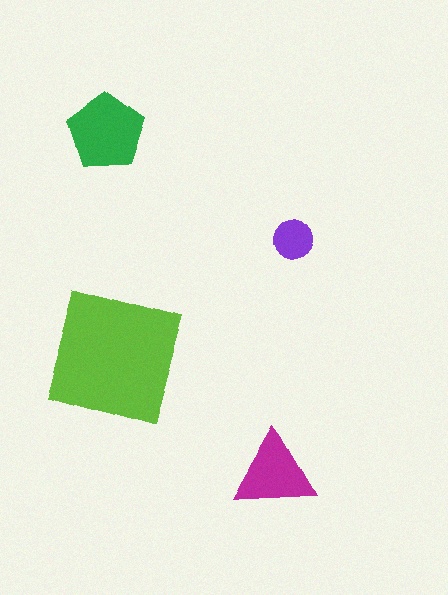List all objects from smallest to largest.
The purple circle, the magenta triangle, the green pentagon, the lime square.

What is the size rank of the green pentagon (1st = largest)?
2nd.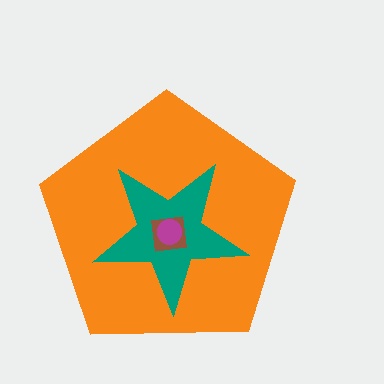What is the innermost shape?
The magenta circle.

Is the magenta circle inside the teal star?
Yes.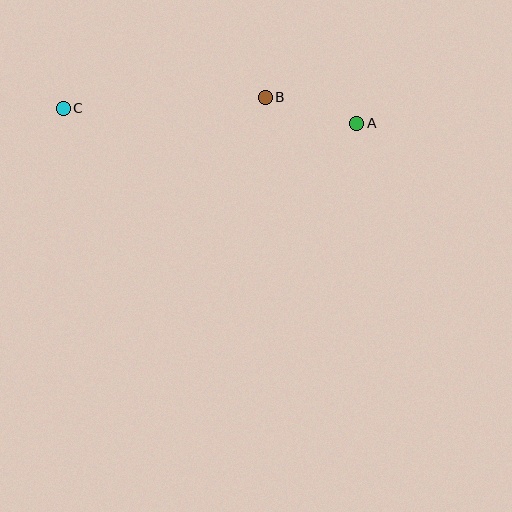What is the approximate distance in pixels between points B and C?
The distance between B and C is approximately 202 pixels.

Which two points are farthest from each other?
Points A and C are farthest from each other.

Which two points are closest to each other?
Points A and B are closest to each other.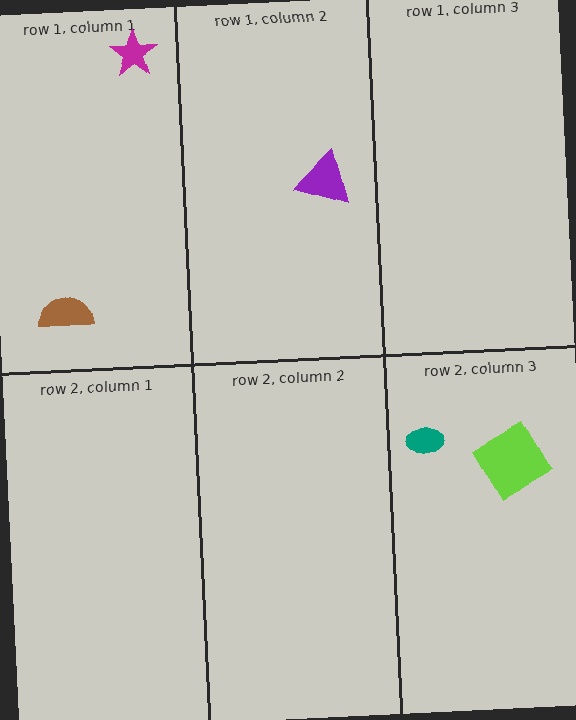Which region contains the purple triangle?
The row 1, column 2 region.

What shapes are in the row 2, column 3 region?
The teal ellipse, the lime diamond.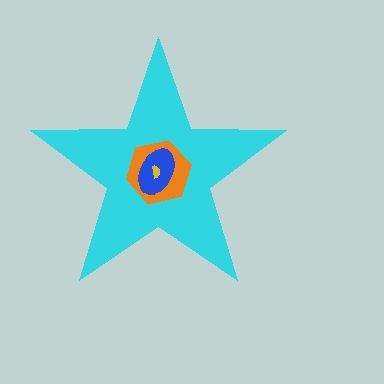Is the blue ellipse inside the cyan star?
Yes.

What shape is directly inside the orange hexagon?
The blue ellipse.